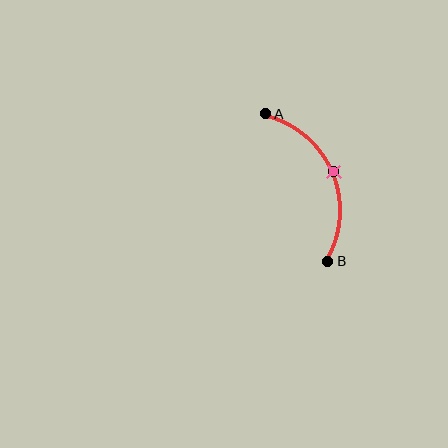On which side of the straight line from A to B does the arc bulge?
The arc bulges to the right of the straight line connecting A and B.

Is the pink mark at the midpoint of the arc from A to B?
Yes. The pink mark lies on the arc at equal arc-length from both A and B — it is the arc midpoint.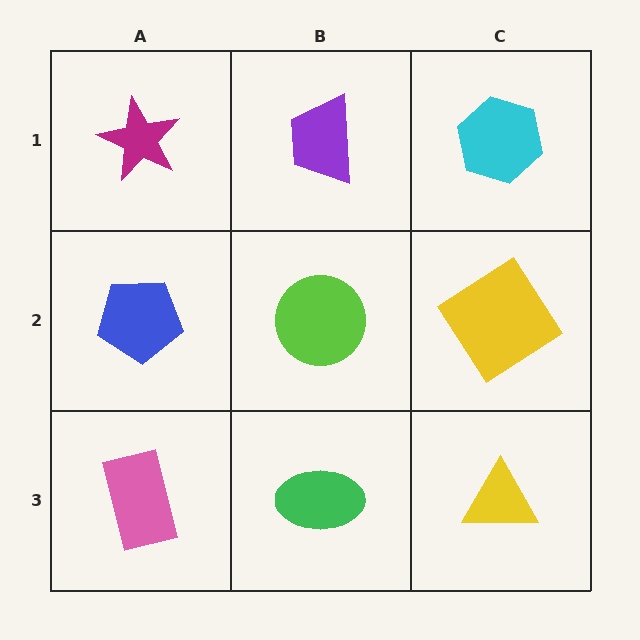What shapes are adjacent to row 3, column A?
A blue pentagon (row 2, column A), a green ellipse (row 3, column B).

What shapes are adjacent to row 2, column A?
A magenta star (row 1, column A), a pink rectangle (row 3, column A), a lime circle (row 2, column B).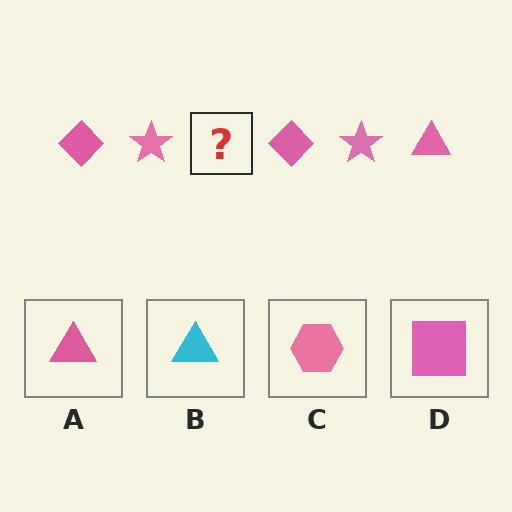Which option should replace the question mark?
Option A.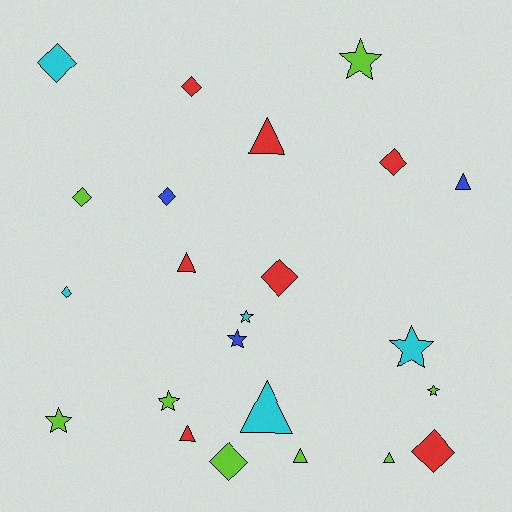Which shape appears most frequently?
Diamond, with 9 objects.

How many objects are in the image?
There are 23 objects.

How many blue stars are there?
There is 1 blue star.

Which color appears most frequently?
Lime, with 8 objects.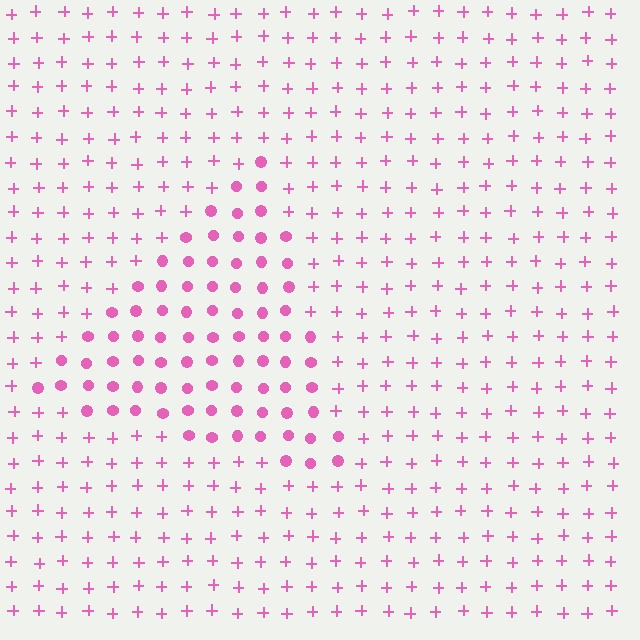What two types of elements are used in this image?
The image uses circles inside the triangle region and plus signs outside it.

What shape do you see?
I see a triangle.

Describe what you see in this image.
The image is filled with small pink elements arranged in a uniform grid. A triangle-shaped region contains circles, while the surrounding area contains plus signs. The boundary is defined purely by the change in element shape.